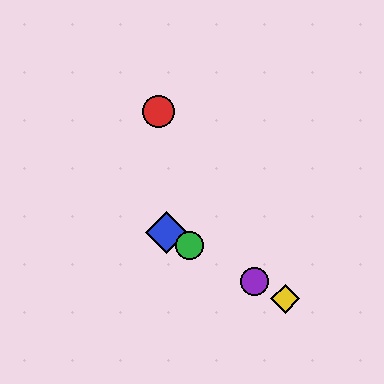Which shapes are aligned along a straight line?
The blue diamond, the green circle, the yellow diamond, the purple circle are aligned along a straight line.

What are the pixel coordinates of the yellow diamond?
The yellow diamond is at (285, 299).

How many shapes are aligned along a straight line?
4 shapes (the blue diamond, the green circle, the yellow diamond, the purple circle) are aligned along a straight line.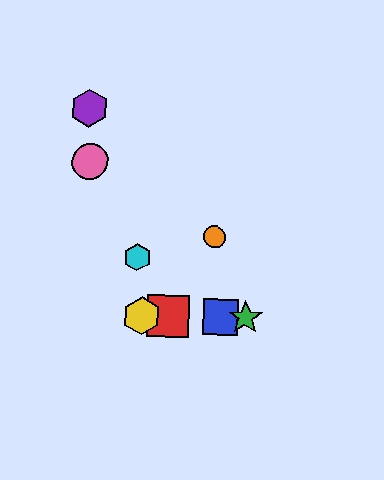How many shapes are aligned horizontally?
4 shapes (the red square, the blue square, the green star, the yellow hexagon) are aligned horizontally.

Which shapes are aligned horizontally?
The red square, the blue square, the green star, the yellow hexagon are aligned horizontally.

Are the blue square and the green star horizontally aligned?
Yes, both are at y≈317.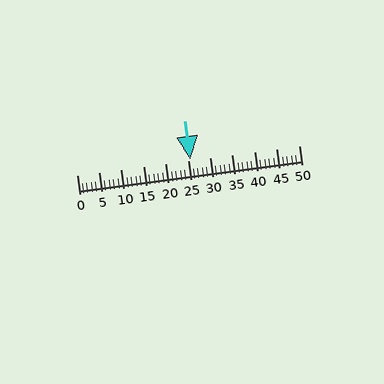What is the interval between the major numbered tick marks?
The major tick marks are spaced 5 units apart.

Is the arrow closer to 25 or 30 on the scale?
The arrow is closer to 25.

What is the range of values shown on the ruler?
The ruler shows values from 0 to 50.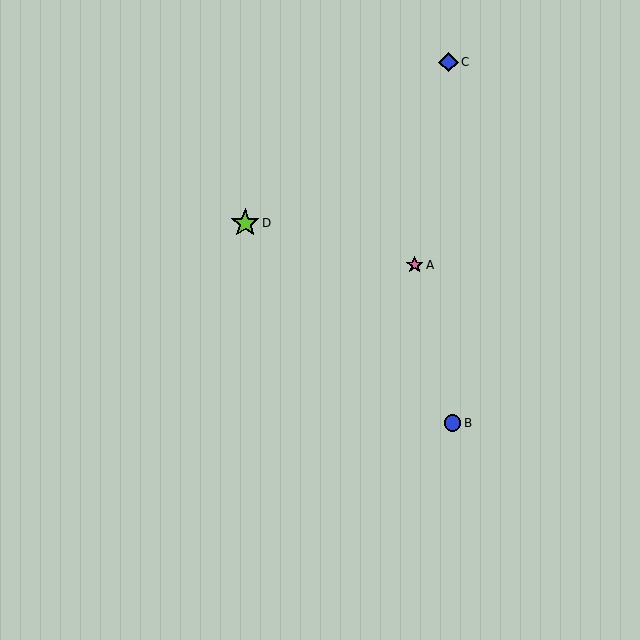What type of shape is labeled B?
Shape B is a blue circle.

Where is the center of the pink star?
The center of the pink star is at (415, 265).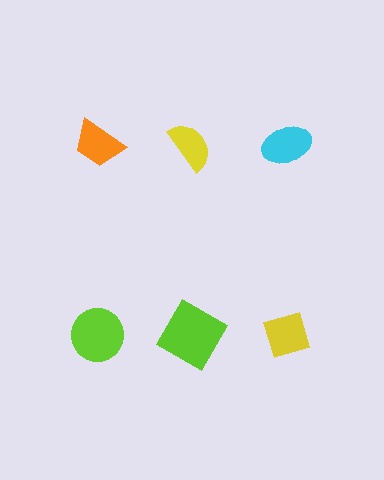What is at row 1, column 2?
A yellow semicircle.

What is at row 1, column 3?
A cyan ellipse.